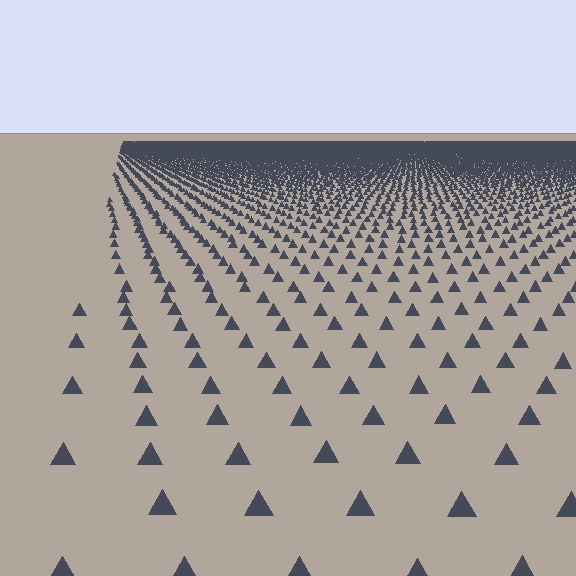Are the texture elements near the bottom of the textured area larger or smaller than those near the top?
Larger. Near the bottom, elements are closer to the viewer and appear at a bigger on-screen size.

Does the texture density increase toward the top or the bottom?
Density increases toward the top.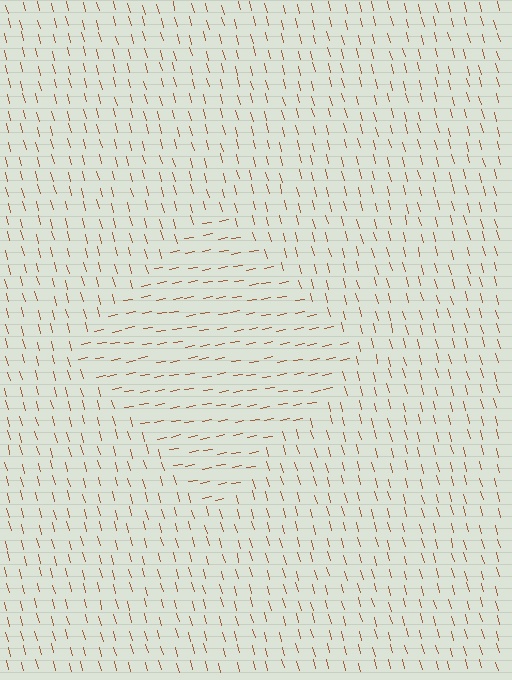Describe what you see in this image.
The image is filled with small brown line segments. A diamond region in the image has lines oriented differently from the surrounding lines, creating a visible texture boundary.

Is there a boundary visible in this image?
Yes, there is a texture boundary formed by a change in line orientation.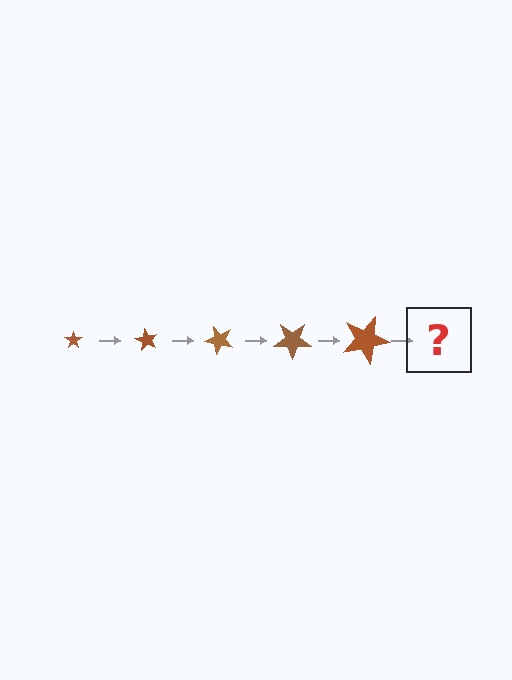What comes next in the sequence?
The next element should be a star, larger than the previous one and rotated 300 degrees from the start.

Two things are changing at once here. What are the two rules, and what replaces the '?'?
The two rules are that the star grows larger each step and it rotates 60 degrees each step. The '?' should be a star, larger than the previous one and rotated 300 degrees from the start.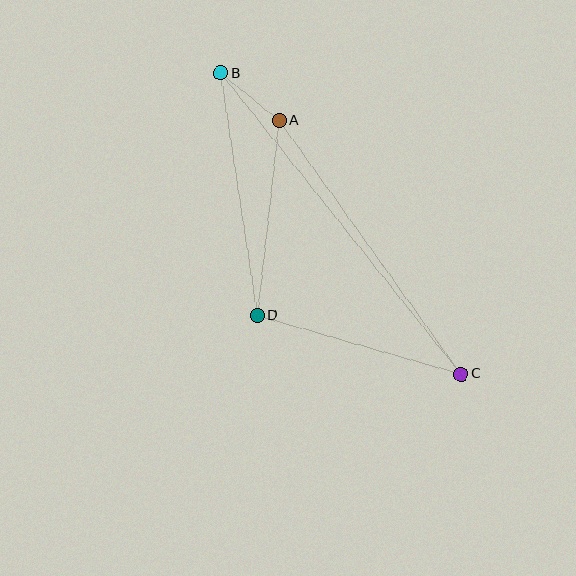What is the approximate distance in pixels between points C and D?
The distance between C and D is approximately 212 pixels.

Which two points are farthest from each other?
Points B and C are farthest from each other.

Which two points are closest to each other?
Points A and B are closest to each other.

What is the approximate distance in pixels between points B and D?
The distance between B and D is approximately 245 pixels.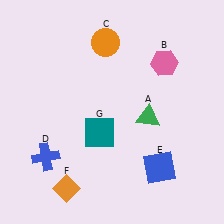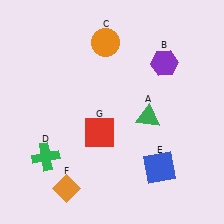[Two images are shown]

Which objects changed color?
B changed from pink to purple. D changed from blue to green. G changed from teal to red.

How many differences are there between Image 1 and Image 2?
There are 3 differences between the two images.